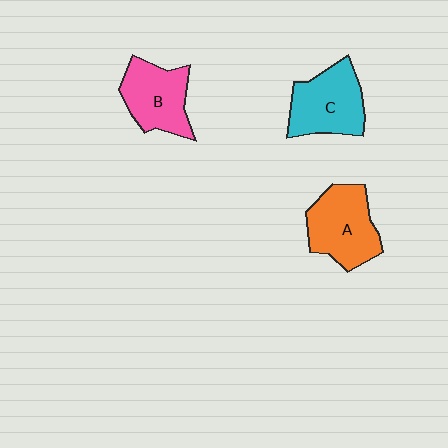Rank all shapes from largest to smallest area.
From largest to smallest: A (orange), C (cyan), B (pink).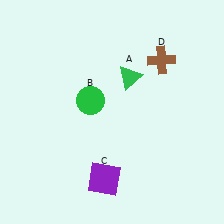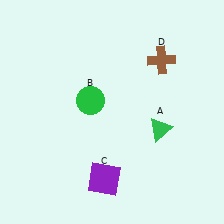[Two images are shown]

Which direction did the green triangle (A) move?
The green triangle (A) moved down.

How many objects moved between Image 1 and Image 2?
1 object moved between the two images.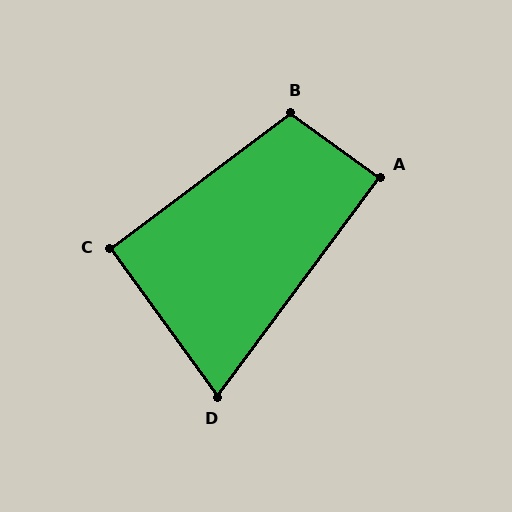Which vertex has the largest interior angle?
B, at approximately 108 degrees.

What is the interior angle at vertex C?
Approximately 91 degrees (approximately right).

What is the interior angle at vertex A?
Approximately 89 degrees (approximately right).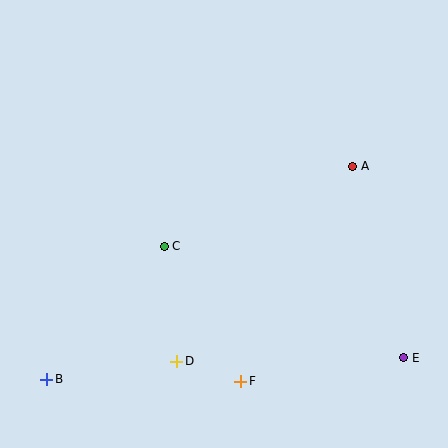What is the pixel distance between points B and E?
The distance between B and E is 358 pixels.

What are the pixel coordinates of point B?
Point B is at (47, 379).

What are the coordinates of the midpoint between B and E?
The midpoint between B and E is at (225, 368).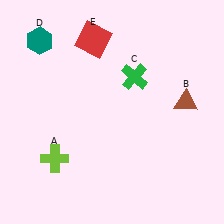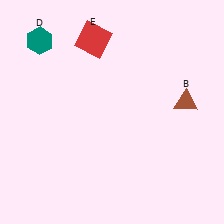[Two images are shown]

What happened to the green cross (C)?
The green cross (C) was removed in Image 2. It was in the top-right area of Image 1.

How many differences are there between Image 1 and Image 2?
There are 2 differences between the two images.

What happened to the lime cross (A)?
The lime cross (A) was removed in Image 2. It was in the bottom-left area of Image 1.